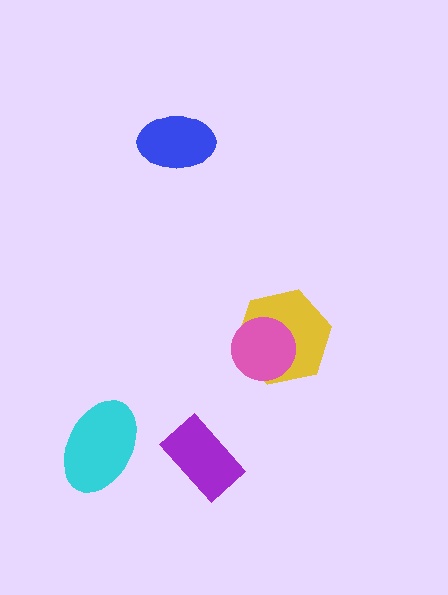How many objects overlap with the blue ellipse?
0 objects overlap with the blue ellipse.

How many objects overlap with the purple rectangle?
0 objects overlap with the purple rectangle.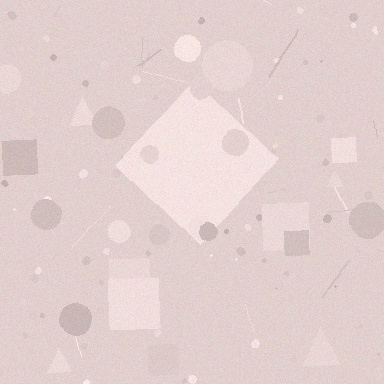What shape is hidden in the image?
A diamond is hidden in the image.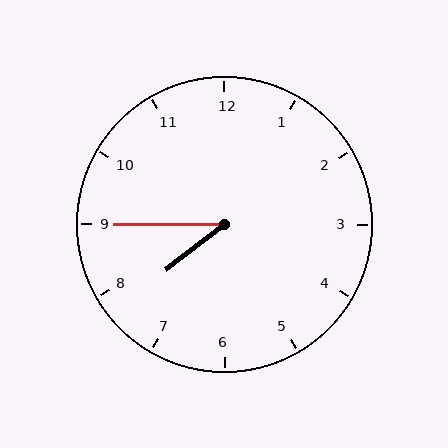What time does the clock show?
7:45.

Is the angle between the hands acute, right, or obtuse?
It is acute.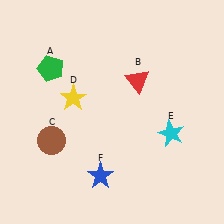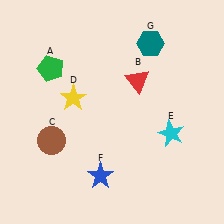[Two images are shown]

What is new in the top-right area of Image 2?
A teal hexagon (G) was added in the top-right area of Image 2.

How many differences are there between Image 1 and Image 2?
There is 1 difference between the two images.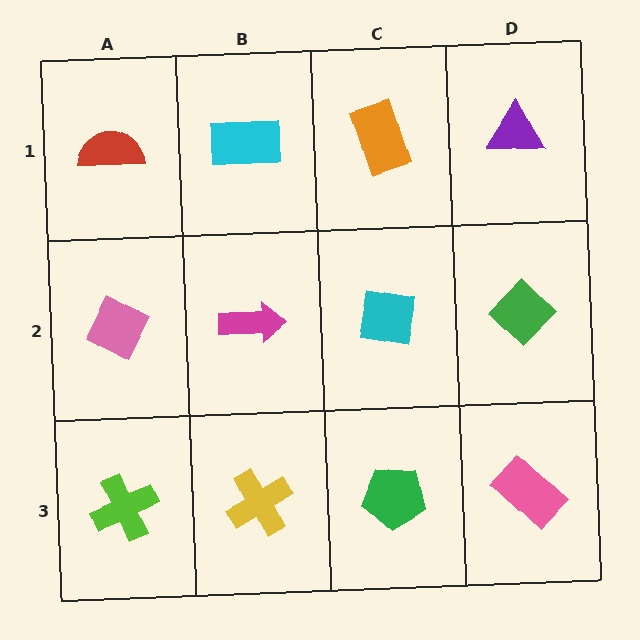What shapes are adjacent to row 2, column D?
A purple triangle (row 1, column D), a pink rectangle (row 3, column D), a cyan square (row 2, column C).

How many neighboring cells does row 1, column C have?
3.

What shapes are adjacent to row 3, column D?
A green diamond (row 2, column D), a green pentagon (row 3, column C).